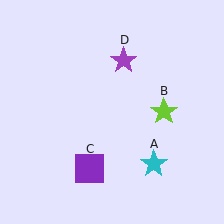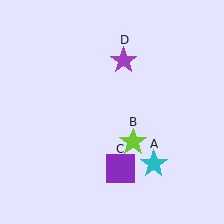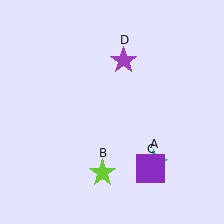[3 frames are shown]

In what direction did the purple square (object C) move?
The purple square (object C) moved right.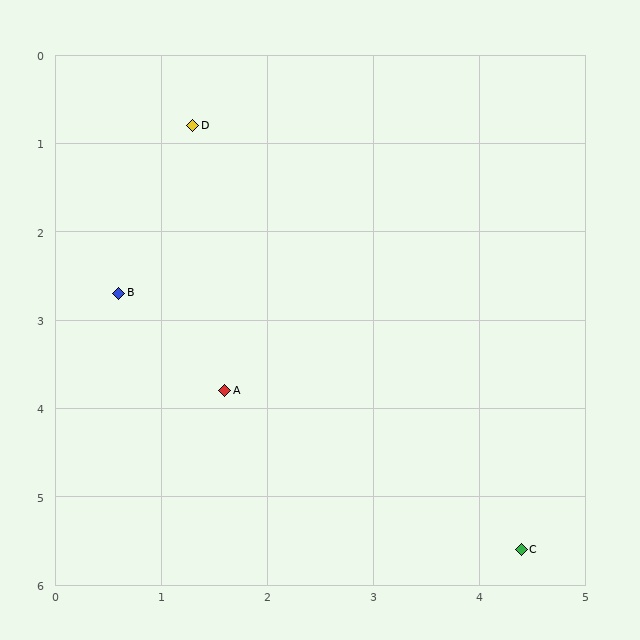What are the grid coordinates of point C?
Point C is at approximately (4.4, 5.6).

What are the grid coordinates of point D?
Point D is at approximately (1.3, 0.8).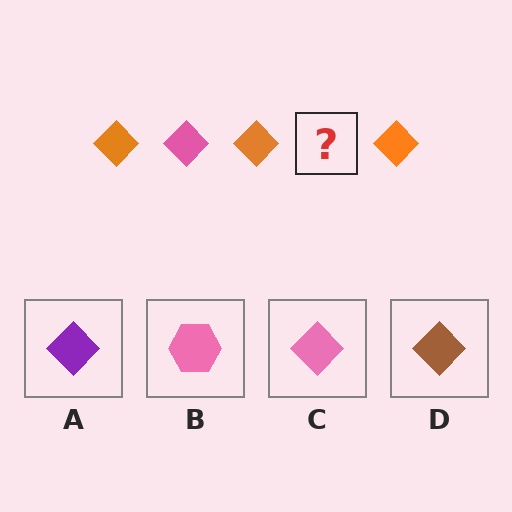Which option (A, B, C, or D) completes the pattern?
C.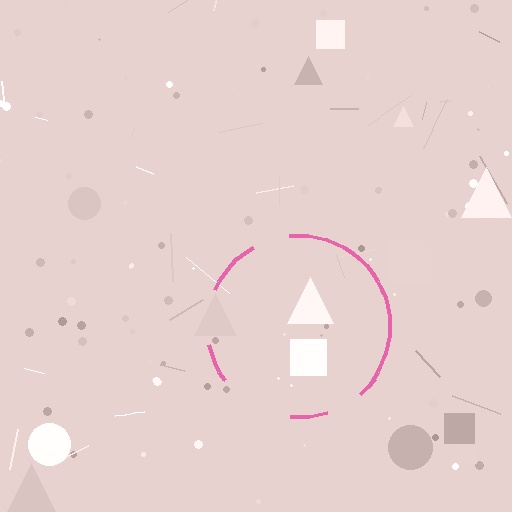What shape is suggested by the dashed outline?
The dashed outline suggests a circle.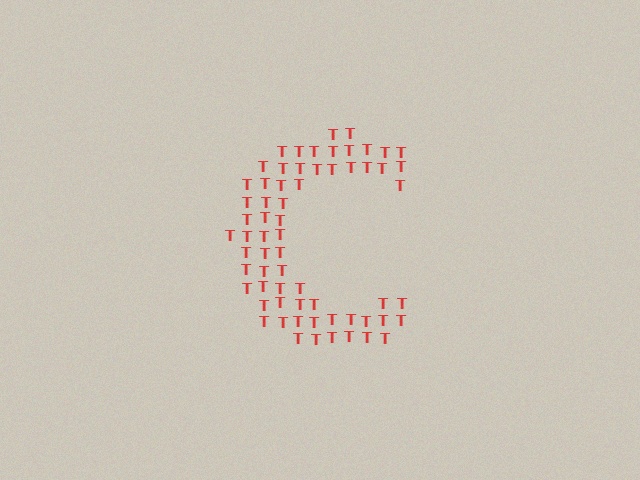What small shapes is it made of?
It is made of small letter T's.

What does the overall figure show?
The overall figure shows the letter C.